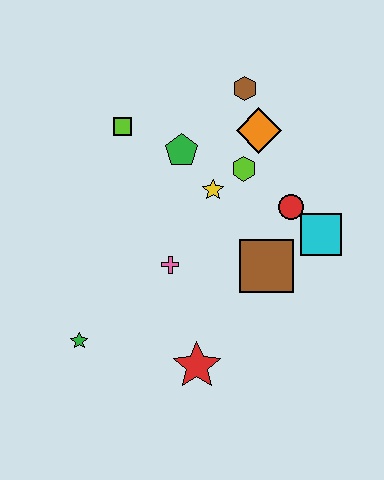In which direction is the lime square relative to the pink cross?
The lime square is above the pink cross.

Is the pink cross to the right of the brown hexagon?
No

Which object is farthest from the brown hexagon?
The green star is farthest from the brown hexagon.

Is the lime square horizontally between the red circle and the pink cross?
No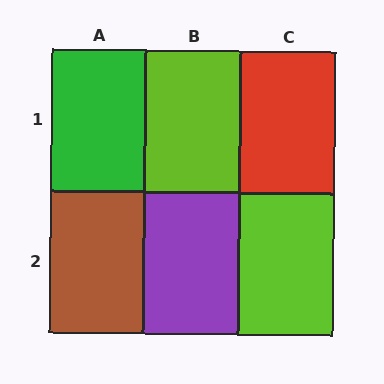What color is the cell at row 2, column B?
Purple.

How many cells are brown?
1 cell is brown.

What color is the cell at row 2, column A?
Brown.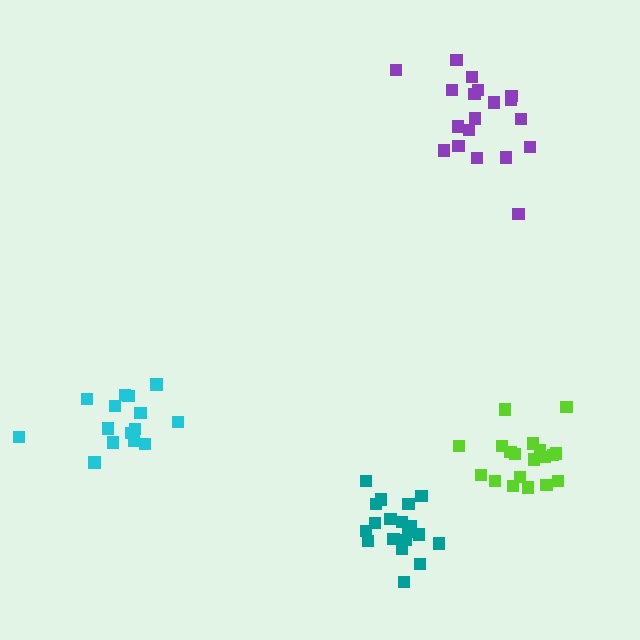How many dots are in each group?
Group 1: 19 dots, Group 2: 15 dots, Group 3: 19 dots, Group 4: 19 dots (72 total).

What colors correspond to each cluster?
The clusters are colored: teal, cyan, lime, purple.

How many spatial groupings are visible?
There are 4 spatial groupings.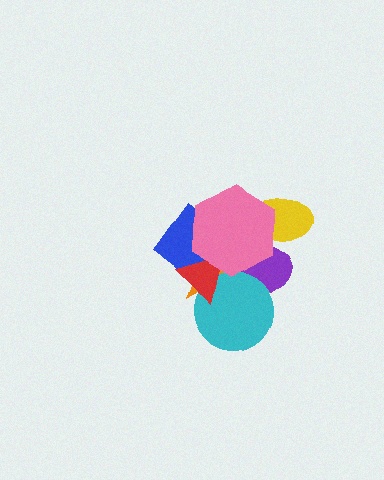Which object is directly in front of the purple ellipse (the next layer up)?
The orange star is directly in front of the purple ellipse.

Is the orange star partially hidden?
Yes, it is partially covered by another shape.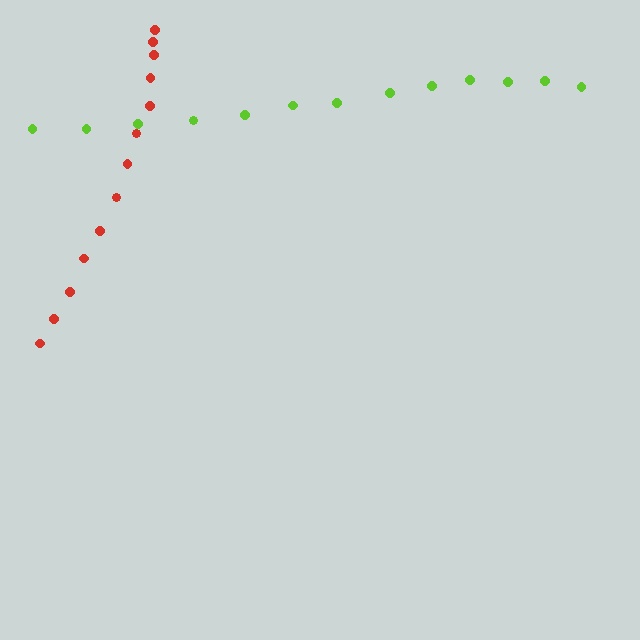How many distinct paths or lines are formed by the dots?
There are 2 distinct paths.